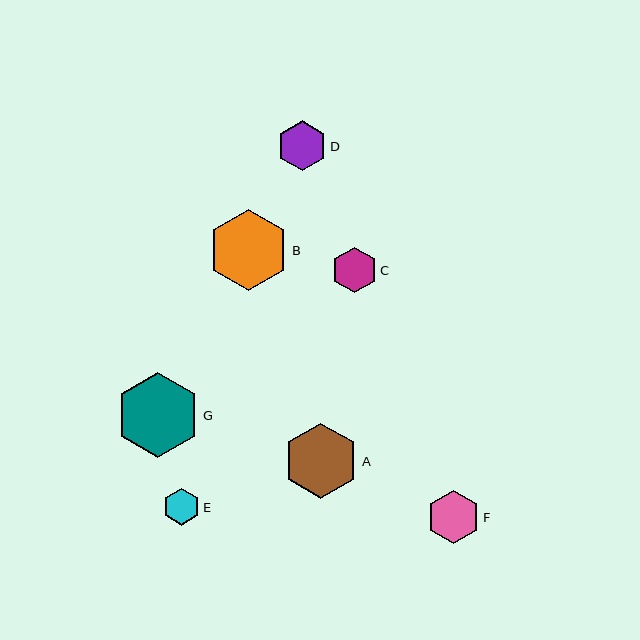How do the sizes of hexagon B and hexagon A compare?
Hexagon B and hexagon A are approximately the same size.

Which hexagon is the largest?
Hexagon G is the largest with a size of approximately 85 pixels.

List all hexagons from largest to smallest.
From largest to smallest: G, B, A, F, D, C, E.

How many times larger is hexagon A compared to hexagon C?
Hexagon A is approximately 1.7 times the size of hexagon C.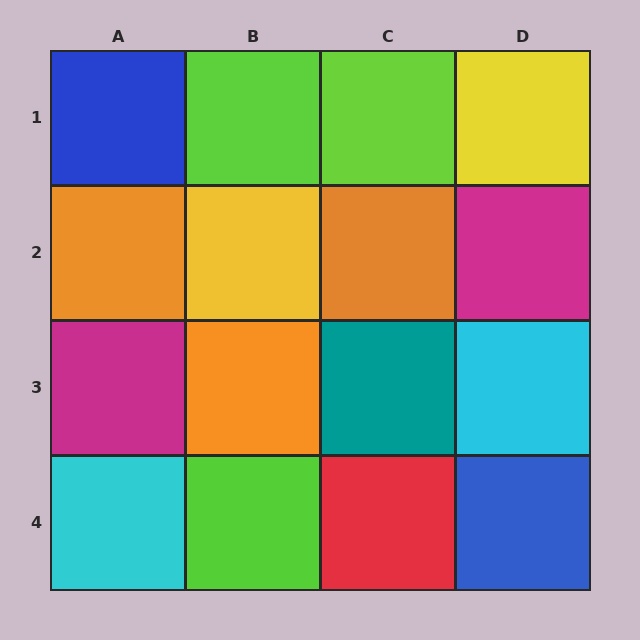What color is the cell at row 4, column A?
Cyan.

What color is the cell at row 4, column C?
Red.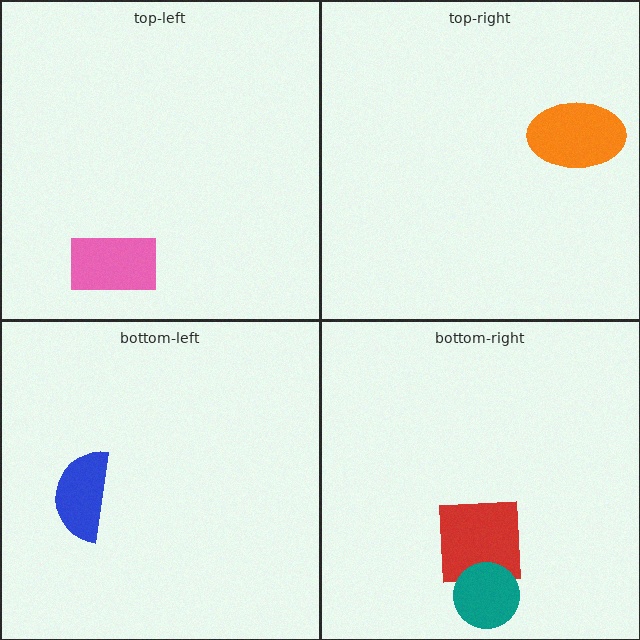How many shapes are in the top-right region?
1.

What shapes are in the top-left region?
The pink rectangle.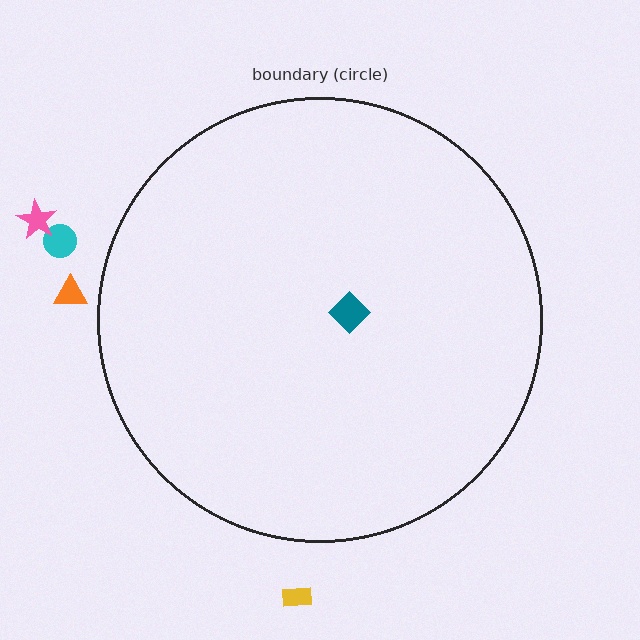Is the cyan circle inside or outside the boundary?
Outside.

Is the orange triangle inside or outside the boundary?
Outside.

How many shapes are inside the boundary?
1 inside, 4 outside.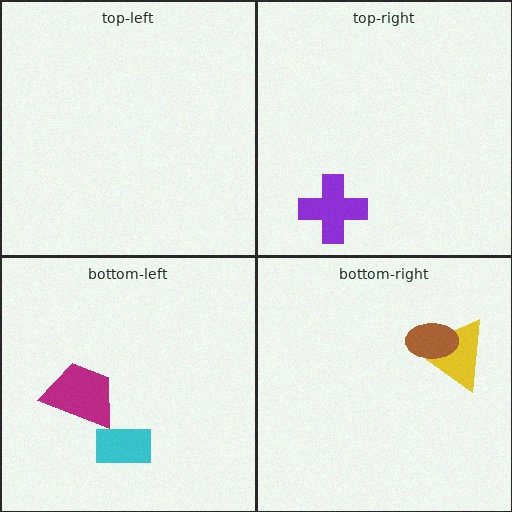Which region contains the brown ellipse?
The bottom-right region.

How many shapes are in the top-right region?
1.